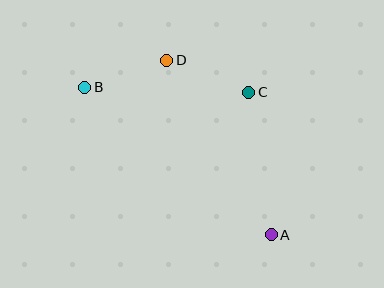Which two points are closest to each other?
Points B and D are closest to each other.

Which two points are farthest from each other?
Points A and B are farthest from each other.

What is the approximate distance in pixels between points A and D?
The distance between A and D is approximately 203 pixels.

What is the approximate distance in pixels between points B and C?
The distance between B and C is approximately 164 pixels.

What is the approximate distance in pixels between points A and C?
The distance between A and C is approximately 144 pixels.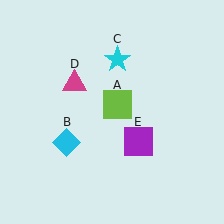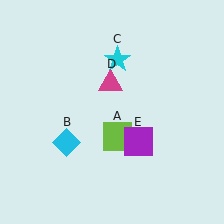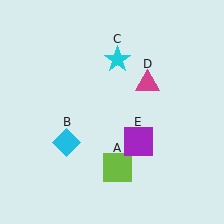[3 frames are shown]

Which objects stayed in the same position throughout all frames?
Cyan diamond (object B) and cyan star (object C) and purple square (object E) remained stationary.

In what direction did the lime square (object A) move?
The lime square (object A) moved down.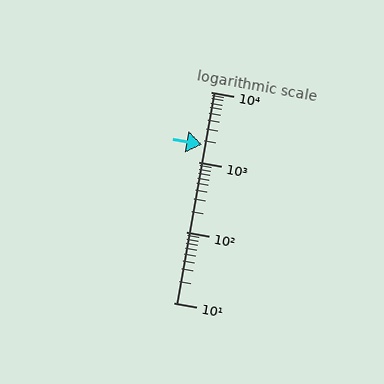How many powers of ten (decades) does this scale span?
The scale spans 3 decades, from 10 to 10000.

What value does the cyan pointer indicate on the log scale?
The pointer indicates approximately 1800.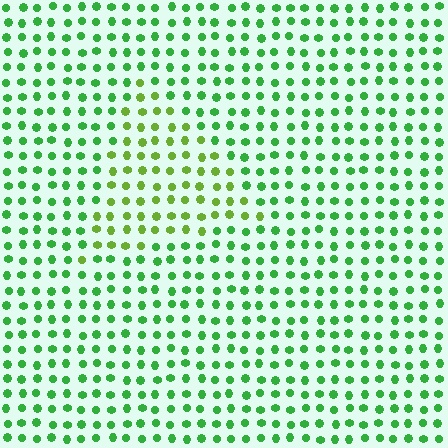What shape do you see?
I see a triangle.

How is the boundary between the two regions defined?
The boundary is defined purely by a slight shift in hue (about 31 degrees). Spacing, size, and orientation are identical on both sides.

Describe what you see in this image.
The image is filled with small green elements in a uniform arrangement. A triangle-shaped region is visible where the elements are tinted to a slightly different hue, forming a subtle color boundary.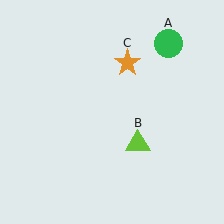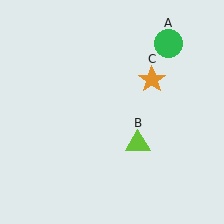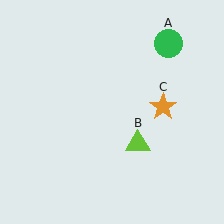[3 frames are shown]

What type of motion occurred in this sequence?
The orange star (object C) rotated clockwise around the center of the scene.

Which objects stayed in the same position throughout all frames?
Green circle (object A) and lime triangle (object B) remained stationary.